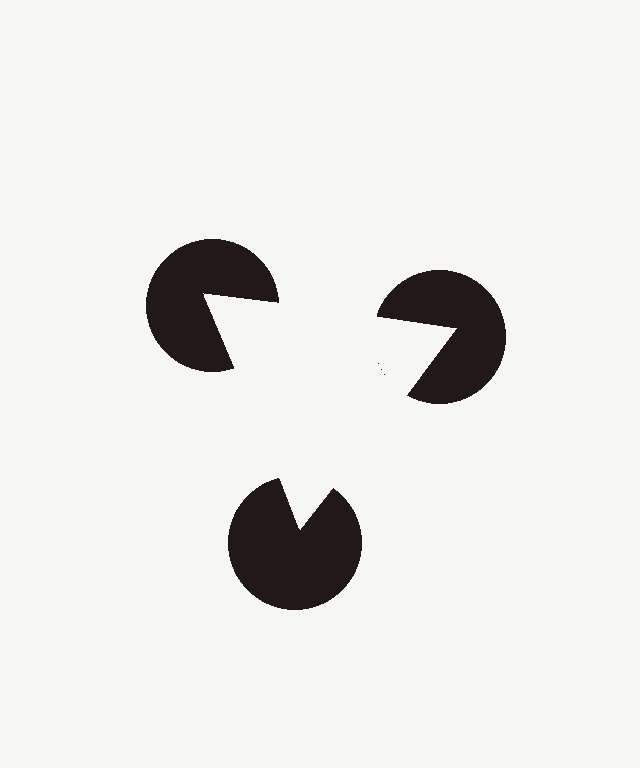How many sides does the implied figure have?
3 sides.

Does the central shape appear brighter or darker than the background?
It typically appears slightly brighter than the background, even though no actual brightness change is drawn.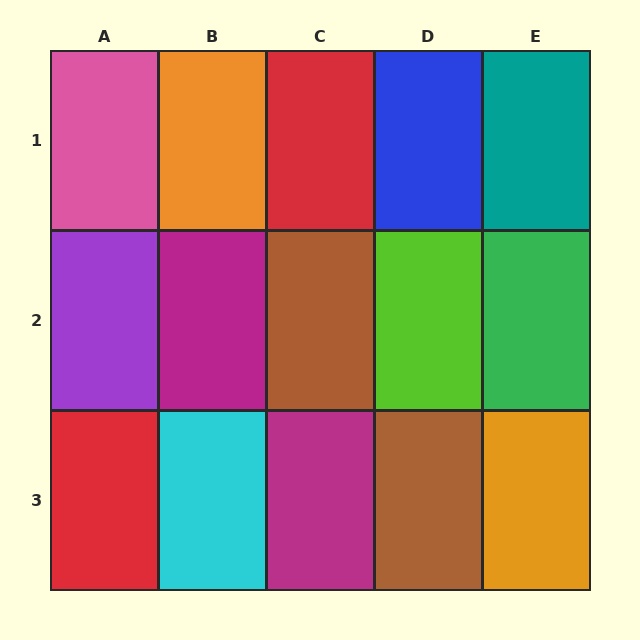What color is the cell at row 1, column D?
Blue.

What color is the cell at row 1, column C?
Red.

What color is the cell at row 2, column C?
Brown.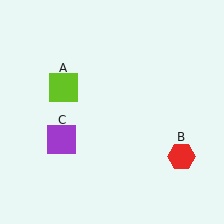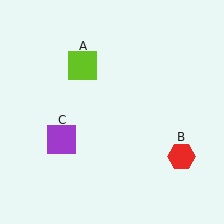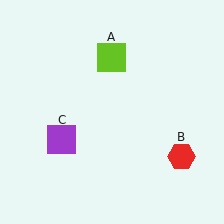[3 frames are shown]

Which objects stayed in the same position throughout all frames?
Red hexagon (object B) and purple square (object C) remained stationary.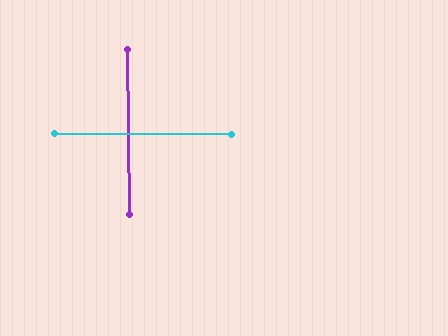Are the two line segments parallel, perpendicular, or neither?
Perpendicular — they meet at approximately 89°.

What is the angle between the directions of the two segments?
Approximately 89 degrees.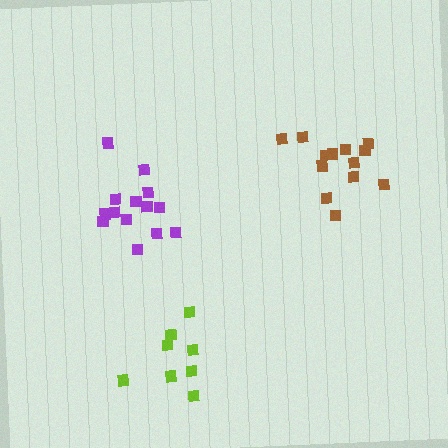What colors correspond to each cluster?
The clusters are colored: purple, lime, brown.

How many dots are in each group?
Group 1: 14 dots, Group 2: 8 dots, Group 3: 13 dots (35 total).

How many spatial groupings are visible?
There are 3 spatial groupings.